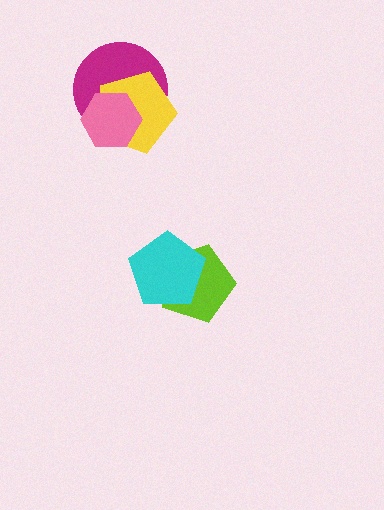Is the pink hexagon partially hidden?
No, no other shape covers it.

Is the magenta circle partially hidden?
Yes, it is partially covered by another shape.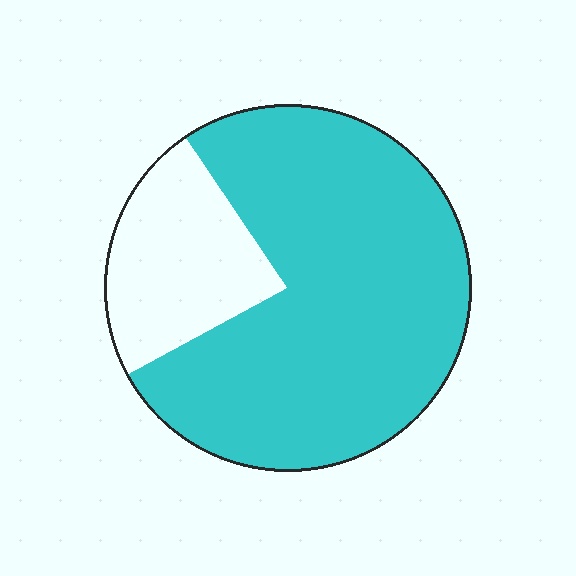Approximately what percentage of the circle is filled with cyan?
Approximately 75%.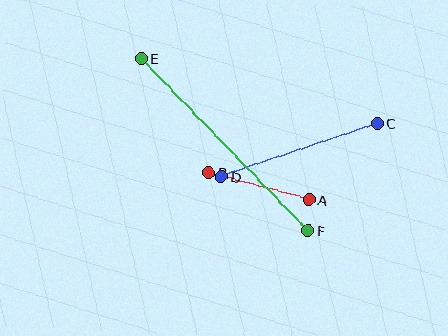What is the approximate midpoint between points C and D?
The midpoint is at approximately (299, 150) pixels.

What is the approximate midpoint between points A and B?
The midpoint is at approximately (259, 186) pixels.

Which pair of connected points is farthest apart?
Points E and F are farthest apart.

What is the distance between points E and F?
The distance is approximately 240 pixels.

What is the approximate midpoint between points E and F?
The midpoint is at approximately (225, 144) pixels.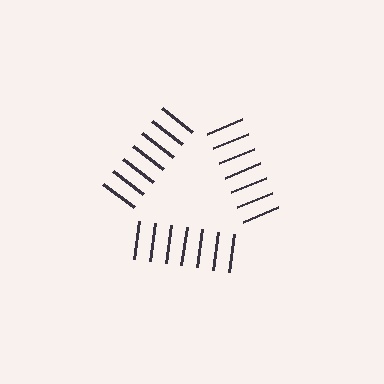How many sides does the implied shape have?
3 sides — the line-ends trace a triangle.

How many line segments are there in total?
21 — 7 along each of the 3 edges.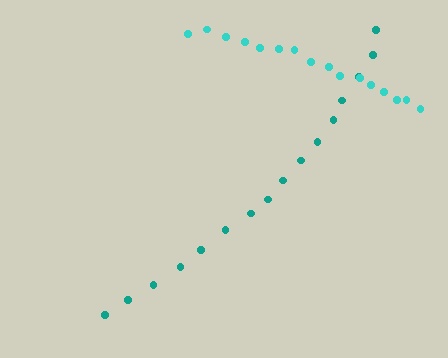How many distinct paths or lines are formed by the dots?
There are 2 distinct paths.